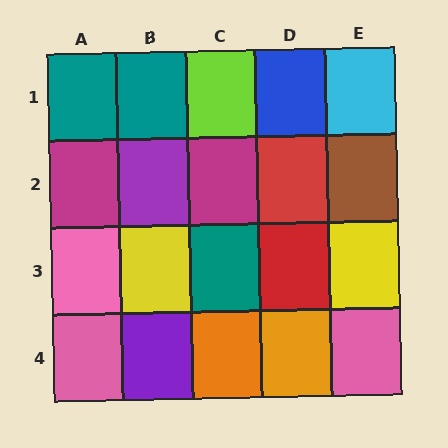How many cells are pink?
3 cells are pink.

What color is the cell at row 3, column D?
Red.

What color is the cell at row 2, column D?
Red.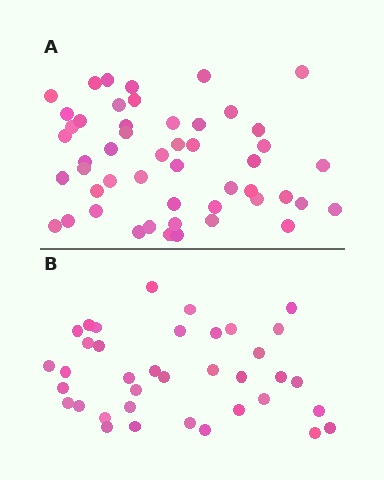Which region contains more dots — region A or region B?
Region A (the top region) has more dots.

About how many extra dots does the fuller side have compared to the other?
Region A has approximately 15 more dots than region B.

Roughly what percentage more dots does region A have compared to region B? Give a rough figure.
About 35% more.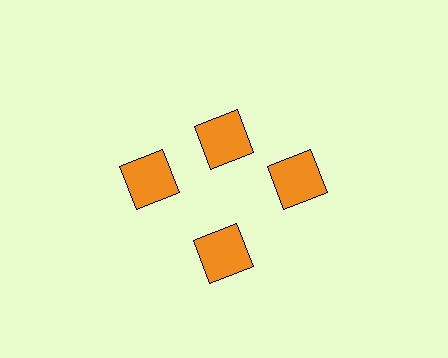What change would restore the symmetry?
The symmetry would be restored by moving it outward, back onto the ring so that all 4 squares sit at equal angles and equal distance from the center.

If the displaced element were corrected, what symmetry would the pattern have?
It would have 4-fold rotational symmetry — the pattern would map onto itself every 90 degrees.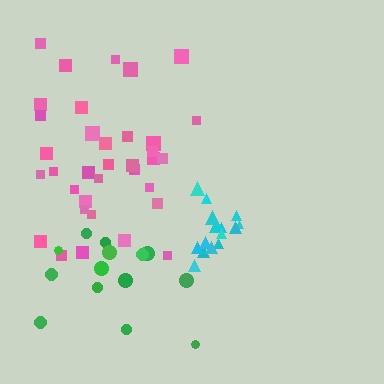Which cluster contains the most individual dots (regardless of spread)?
Pink (35).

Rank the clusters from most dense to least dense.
cyan, pink, green.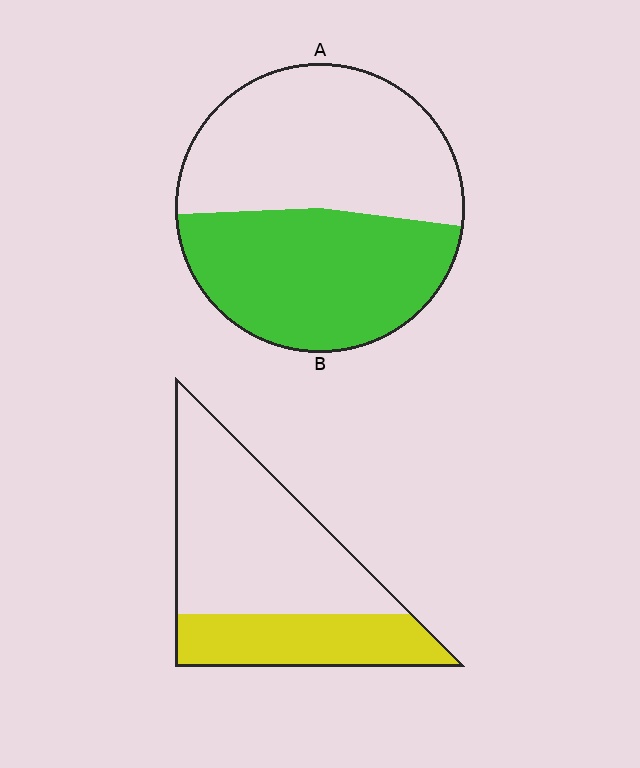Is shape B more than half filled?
No.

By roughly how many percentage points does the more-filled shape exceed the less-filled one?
By roughly 15 percentage points (A over B).